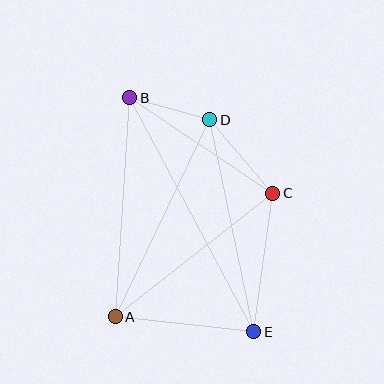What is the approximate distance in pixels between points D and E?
The distance between D and E is approximately 216 pixels.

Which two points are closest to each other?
Points B and D are closest to each other.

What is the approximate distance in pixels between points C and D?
The distance between C and D is approximately 97 pixels.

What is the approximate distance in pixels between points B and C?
The distance between B and C is approximately 172 pixels.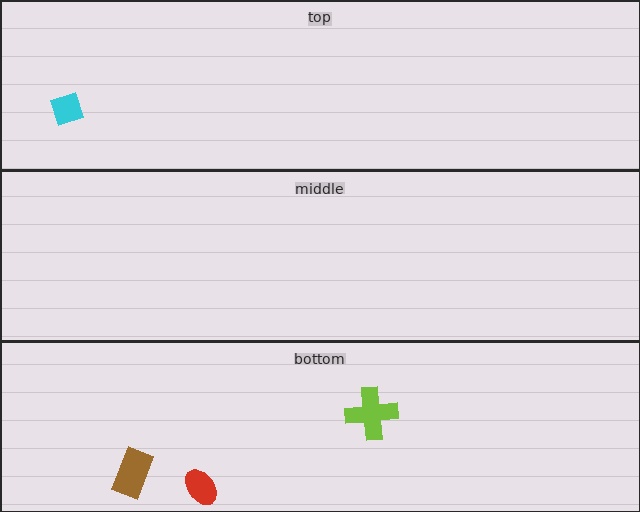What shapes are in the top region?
The cyan diamond.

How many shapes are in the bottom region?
3.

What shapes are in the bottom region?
The red ellipse, the brown rectangle, the lime cross.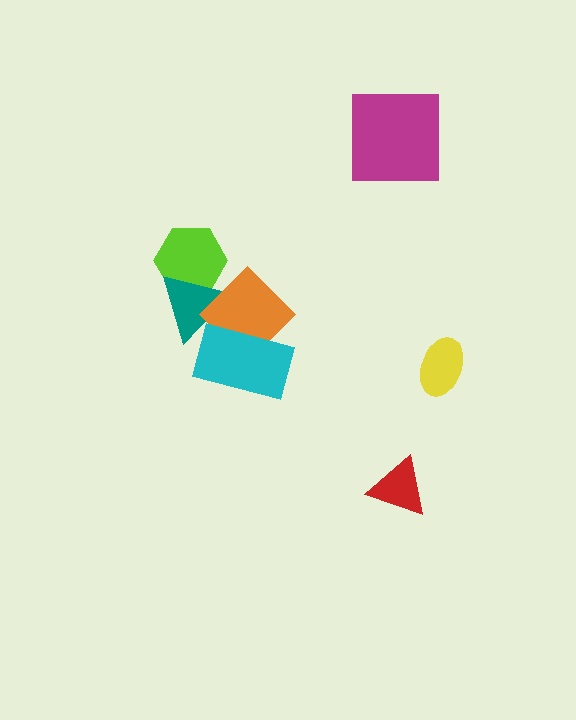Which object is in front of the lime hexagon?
The teal triangle is in front of the lime hexagon.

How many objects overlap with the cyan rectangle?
2 objects overlap with the cyan rectangle.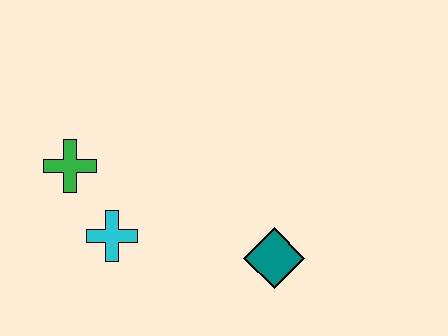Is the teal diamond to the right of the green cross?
Yes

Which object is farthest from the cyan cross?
The teal diamond is farthest from the cyan cross.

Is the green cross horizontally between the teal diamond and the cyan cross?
No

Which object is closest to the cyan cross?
The green cross is closest to the cyan cross.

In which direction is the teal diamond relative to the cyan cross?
The teal diamond is to the right of the cyan cross.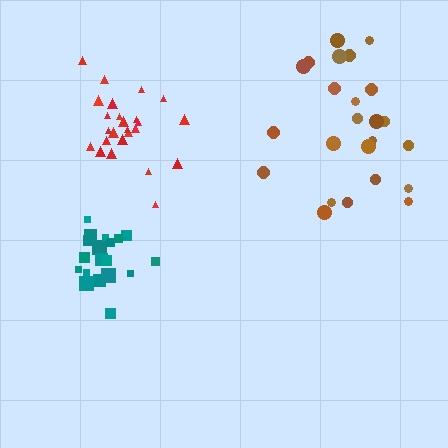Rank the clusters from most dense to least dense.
teal, red, brown.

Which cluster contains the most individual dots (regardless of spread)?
Red (26).